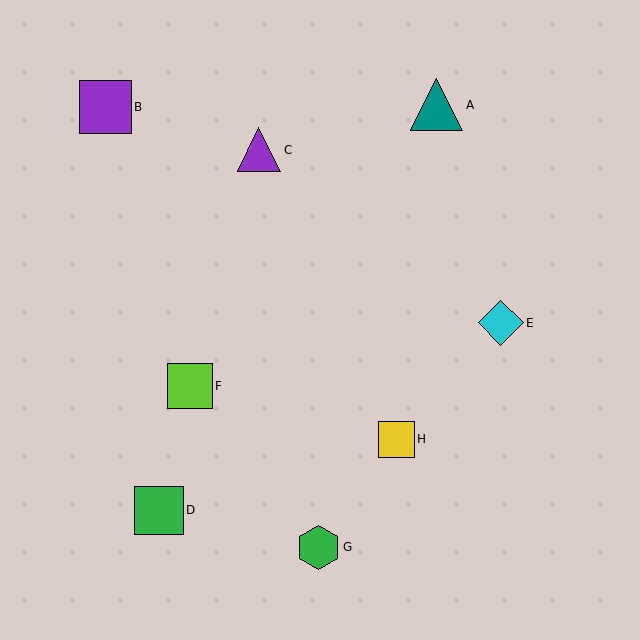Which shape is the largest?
The purple square (labeled B) is the largest.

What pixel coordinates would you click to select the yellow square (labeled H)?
Click at (397, 439) to select the yellow square H.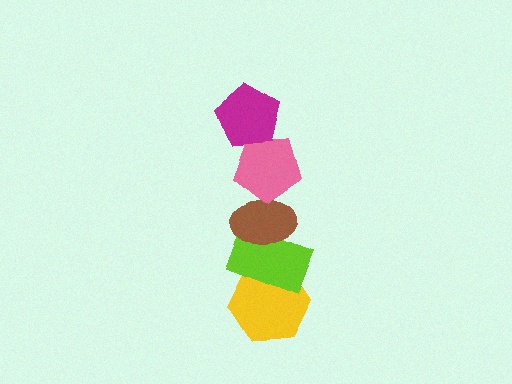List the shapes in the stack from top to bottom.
From top to bottom: the magenta pentagon, the pink pentagon, the brown ellipse, the lime rectangle, the yellow hexagon.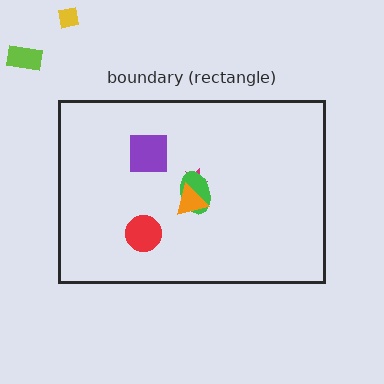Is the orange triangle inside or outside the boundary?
Inside.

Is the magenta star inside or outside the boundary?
Inside.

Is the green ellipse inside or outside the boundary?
Inside.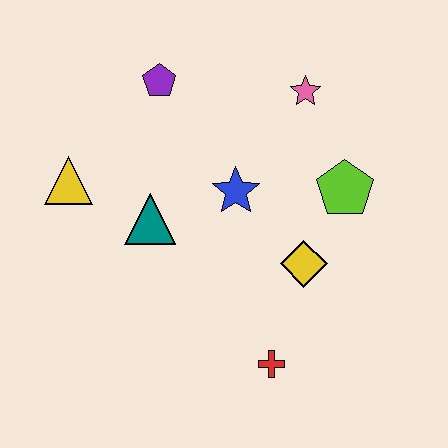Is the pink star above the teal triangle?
Yes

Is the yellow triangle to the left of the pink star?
Yes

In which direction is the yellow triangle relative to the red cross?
The yellow triangle is to the left of the red cross.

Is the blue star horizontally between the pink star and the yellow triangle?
Yes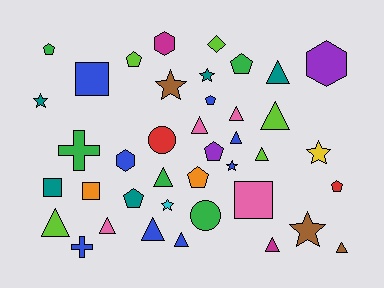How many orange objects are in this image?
There are 2 orange objects.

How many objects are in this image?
There are 40 objects.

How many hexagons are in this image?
There are 3 hexagons.